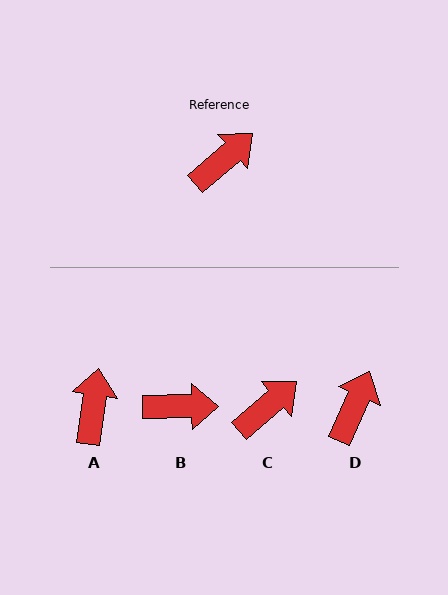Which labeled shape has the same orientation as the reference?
C.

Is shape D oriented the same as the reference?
No, it is off by about 25 degrees.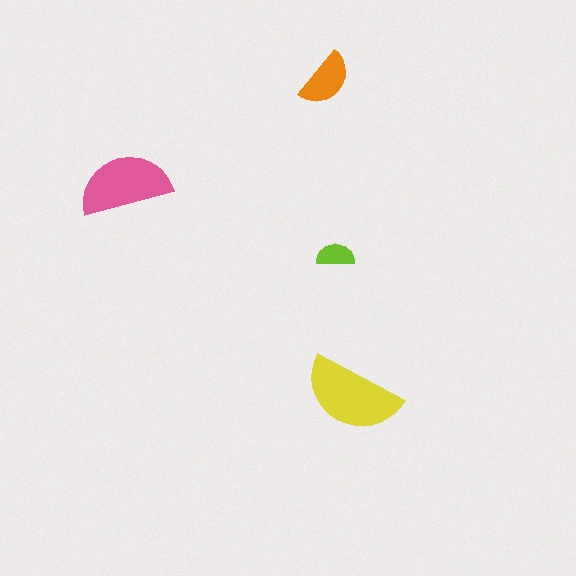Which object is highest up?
The orange semicircle is topmost.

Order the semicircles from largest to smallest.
the yellow one, the pink one, the orange one, the lime one.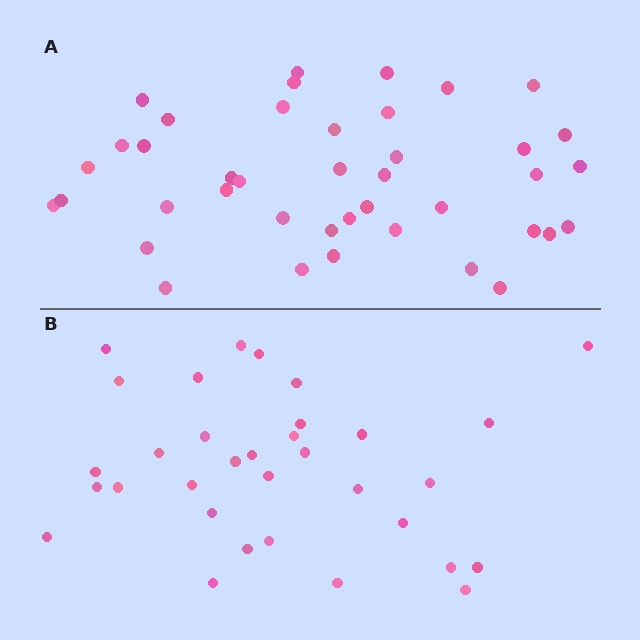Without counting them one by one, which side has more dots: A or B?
Region A (the top region) has more dots.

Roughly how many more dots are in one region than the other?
Region A has roughly 8 or so more dots than region B.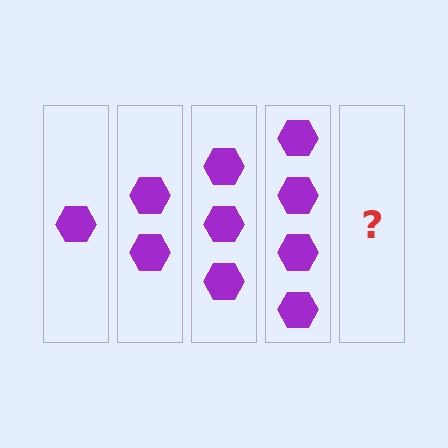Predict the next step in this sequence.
The next step is 5 hexagons.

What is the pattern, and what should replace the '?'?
The pattern is that each step adds one more hexagon. The '?' should be 5 hexagons.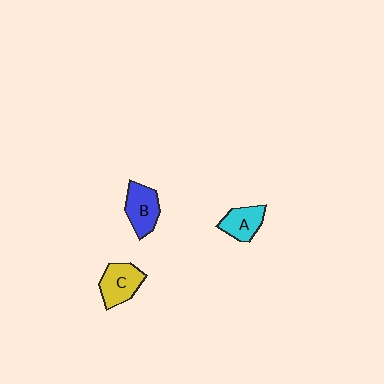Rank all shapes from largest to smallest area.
From largest to smallest: C (yellow), B (blue), A (cyan).